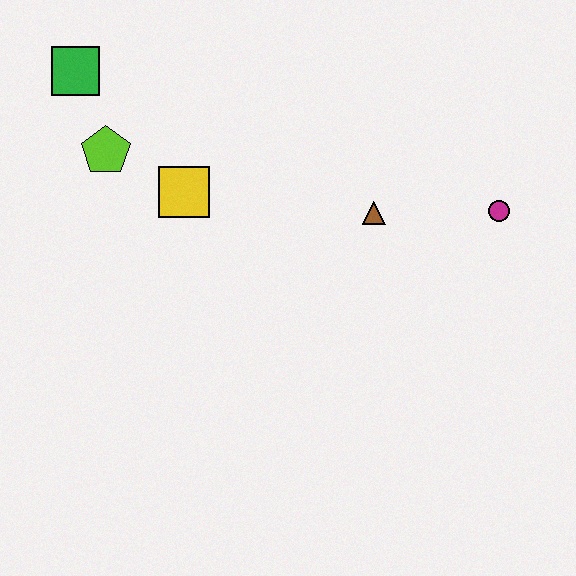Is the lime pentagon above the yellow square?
Yes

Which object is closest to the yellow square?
The lime pentagon is closest to the yellow square.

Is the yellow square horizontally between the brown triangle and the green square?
Yes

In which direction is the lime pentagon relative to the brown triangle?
The lime pentagon is to the left of the brown triangle.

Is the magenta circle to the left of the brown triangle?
No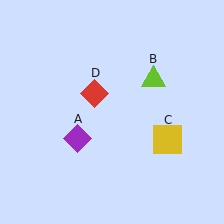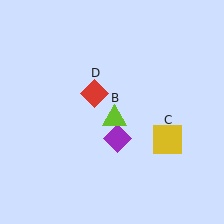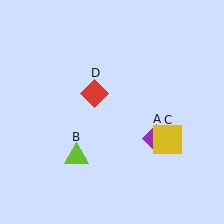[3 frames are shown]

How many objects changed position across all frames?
2 objects changed position: purple diamond (object A), lime triangle (object B).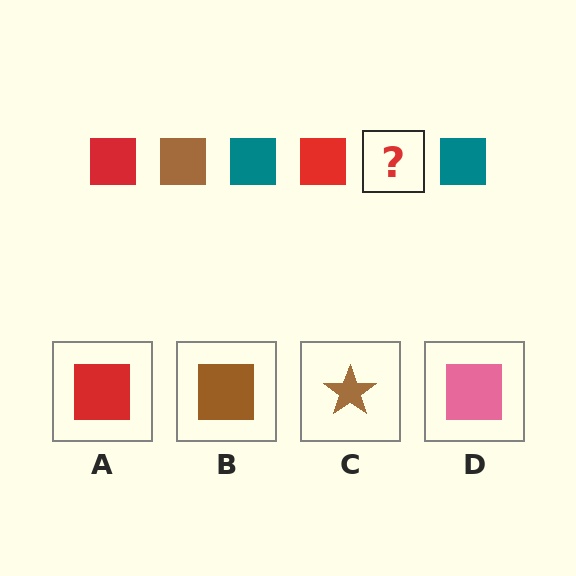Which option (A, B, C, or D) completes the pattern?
B.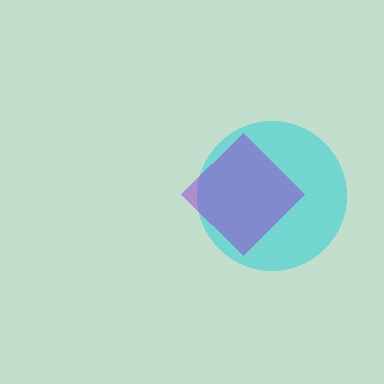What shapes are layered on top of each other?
The layered shapes are: a cyan circle, a purple diamond.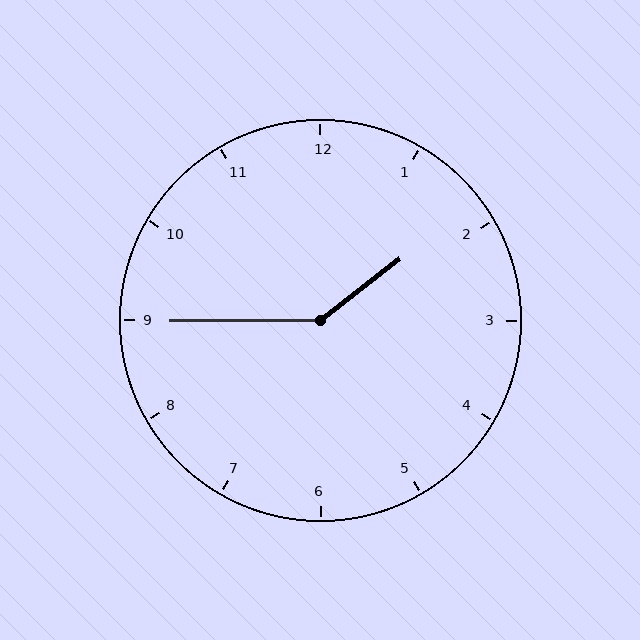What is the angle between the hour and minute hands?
Approximately 142 degrees.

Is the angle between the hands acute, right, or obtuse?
It is obtuse.